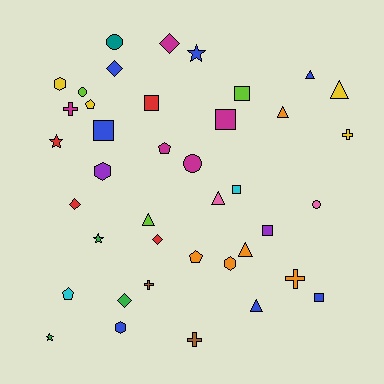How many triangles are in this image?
There are 7 triangles.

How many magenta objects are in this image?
There are 5 magenta objects.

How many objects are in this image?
There are 40 objects.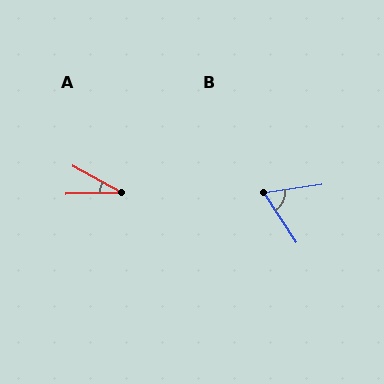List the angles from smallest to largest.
A (30°), B (65°).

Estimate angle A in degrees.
Approximately 30 degrees.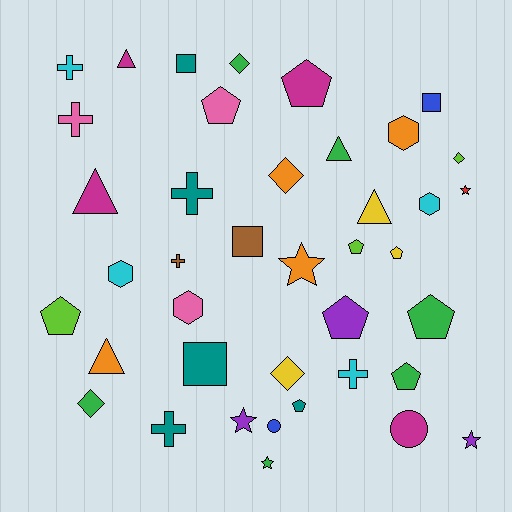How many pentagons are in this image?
There are 9 pentagons.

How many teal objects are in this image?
There are 5 teal objects.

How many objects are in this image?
There are 40 objects.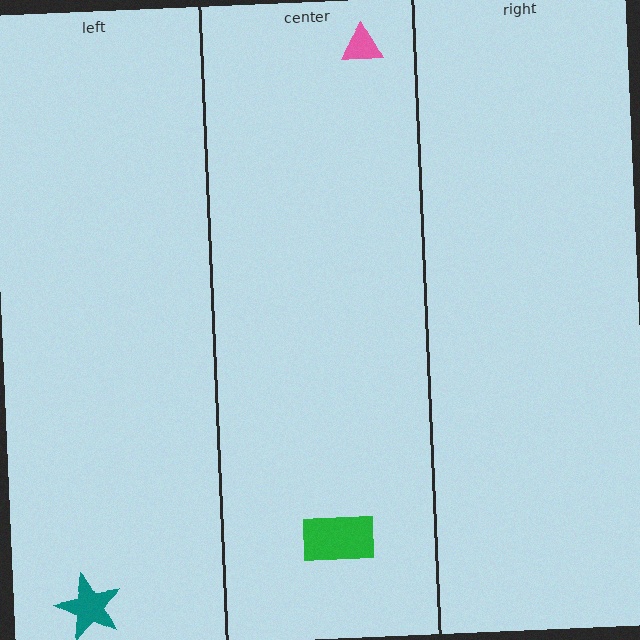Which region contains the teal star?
The left region.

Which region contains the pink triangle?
The center region.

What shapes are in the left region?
The teal star.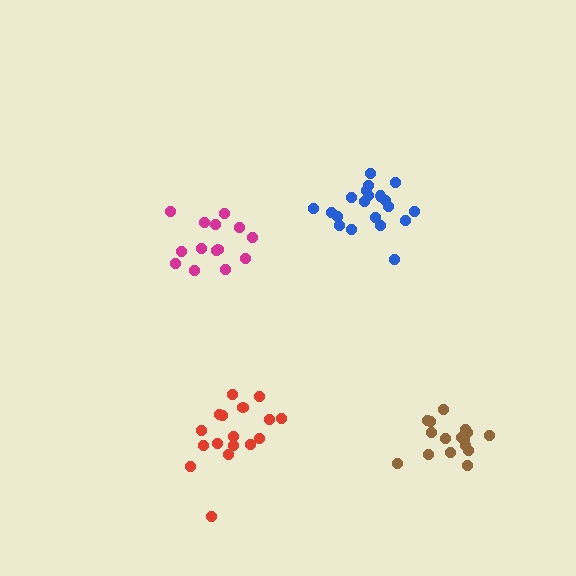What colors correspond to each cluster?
The clusters are colored: magenta, brown, red, blue.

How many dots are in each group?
Group 1: 14 dots, Group 2: 16 dots, Group 3: 17 dots, Group 4: 20 dots (67 total).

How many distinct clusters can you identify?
There are 4 distinct clusters.